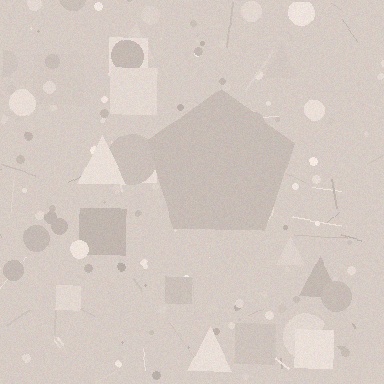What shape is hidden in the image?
A pentagon is hidden in the image.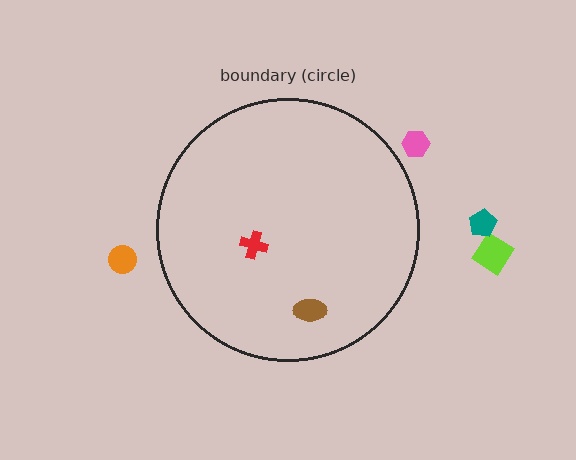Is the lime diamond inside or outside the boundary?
Outside.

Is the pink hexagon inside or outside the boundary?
Outside.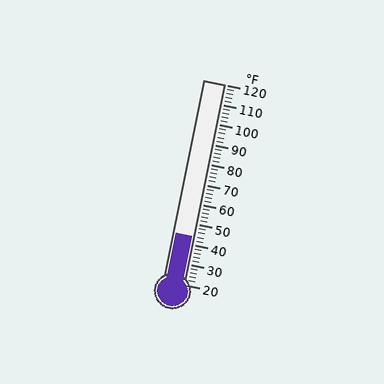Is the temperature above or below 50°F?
The temperature is below 50°F.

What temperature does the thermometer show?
The thermometer shows approximately 44°F.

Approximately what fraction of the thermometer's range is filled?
The thermometer is filled to approximately 25% of its range.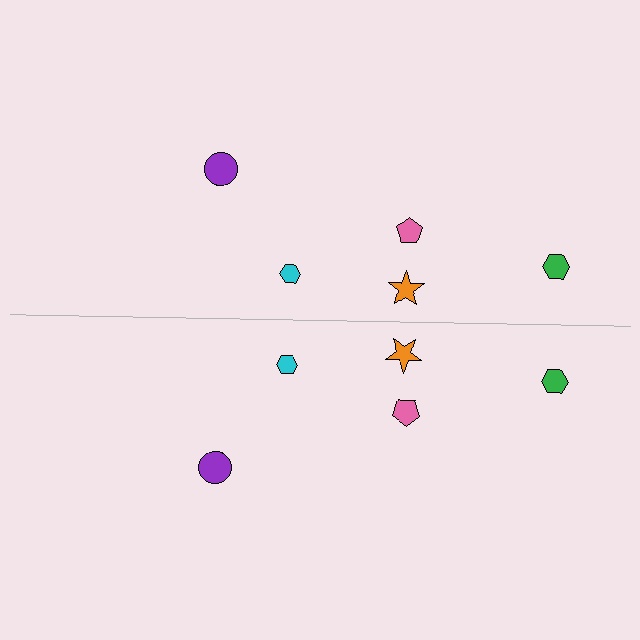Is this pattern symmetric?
Yes, this pattern has bilateral (reflection) symmetry.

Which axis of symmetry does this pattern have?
The pattern has a horizontal axis of symmetry running through the center of the image.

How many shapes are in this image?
There are 10 shapes in this image.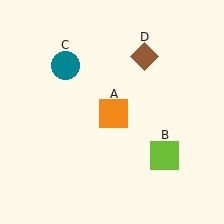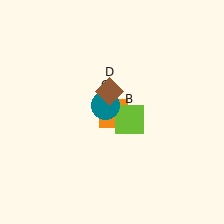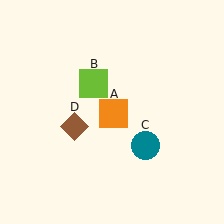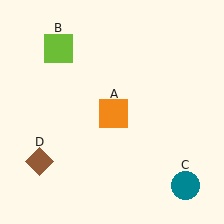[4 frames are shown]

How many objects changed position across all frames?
3 objects changed position: lime square (object B), teal circle (object C), brown diamond (object D).